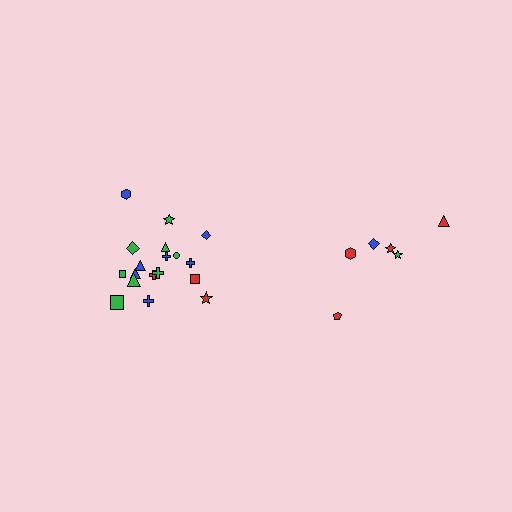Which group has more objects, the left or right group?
The left group.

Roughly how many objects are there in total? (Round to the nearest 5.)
Roughly 25 objects in total.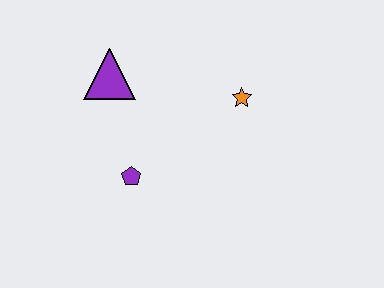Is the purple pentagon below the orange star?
Yes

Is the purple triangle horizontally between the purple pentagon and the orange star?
No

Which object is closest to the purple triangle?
The purple pentagon is closest to the purple triangle.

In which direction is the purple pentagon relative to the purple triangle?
The purple pentagon is below the purple triangle.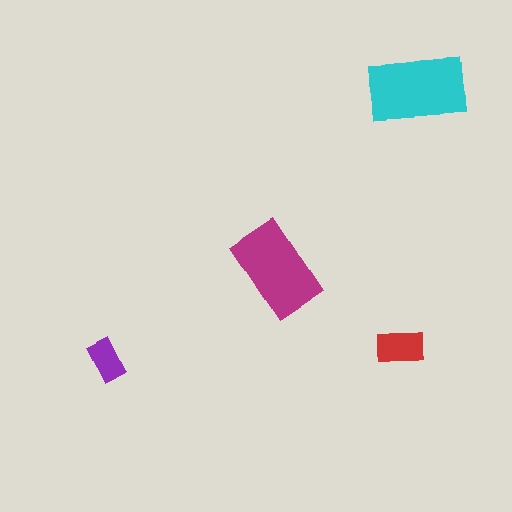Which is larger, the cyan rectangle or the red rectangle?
The cyan one.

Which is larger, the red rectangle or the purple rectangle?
The red one.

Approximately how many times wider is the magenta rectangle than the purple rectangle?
About 2 times wider.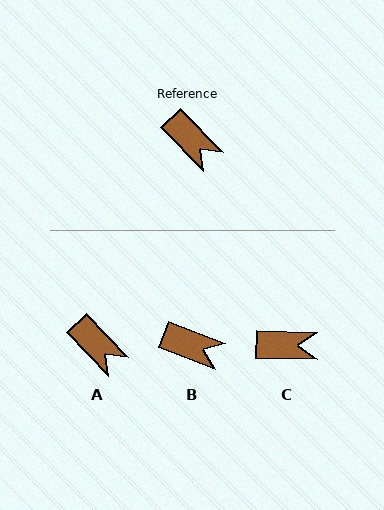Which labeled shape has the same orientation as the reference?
A.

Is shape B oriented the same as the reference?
No, it is off by about 25 degrees.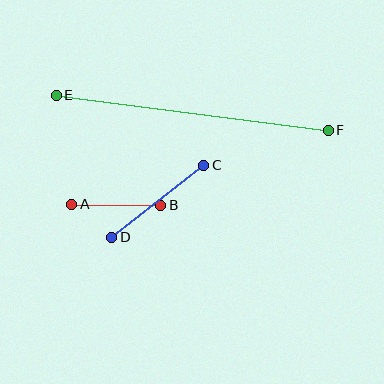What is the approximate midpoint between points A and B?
The midpoint is at approximately (116, 205) pixels.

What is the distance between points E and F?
The distance is approximately 274 pixels.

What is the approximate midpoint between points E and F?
The midpoint is at approximately (192, 113) pixels.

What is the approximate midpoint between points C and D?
The midpoint is at approximately (158, 201) pixels.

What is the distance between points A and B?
The distance is approximately 89 pixels.